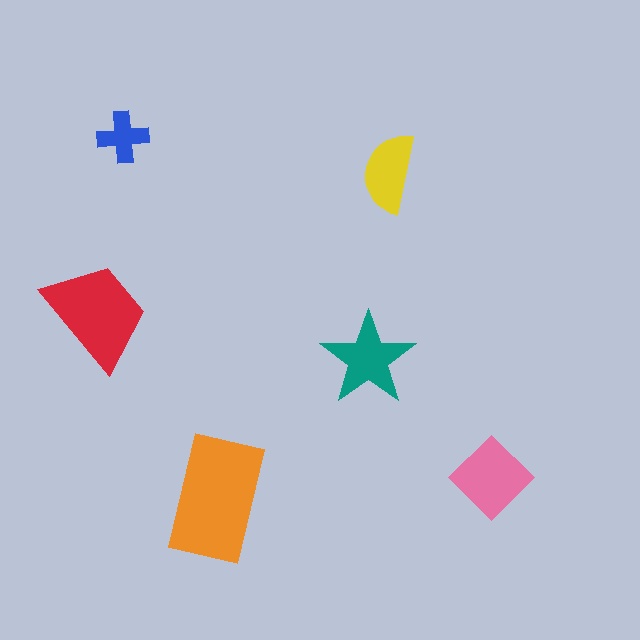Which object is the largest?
The orange rectangle.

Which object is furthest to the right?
The pink diamond is rightmost.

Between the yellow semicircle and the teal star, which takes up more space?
The teal star.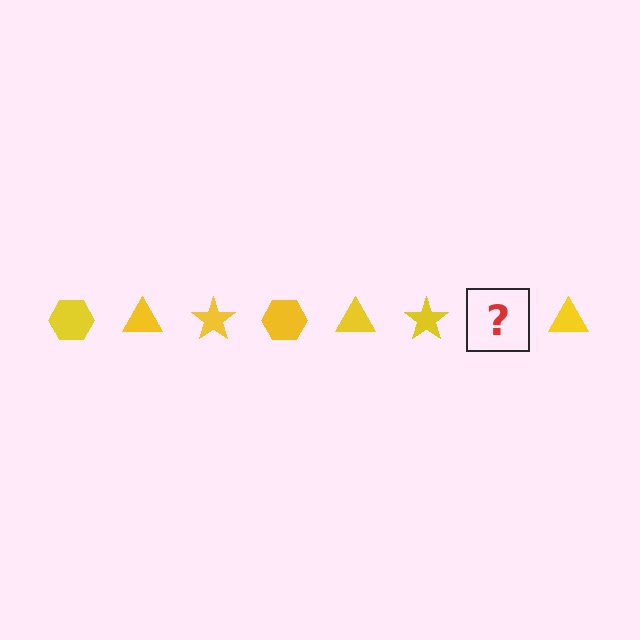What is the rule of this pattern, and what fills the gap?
The rule is that the pattern cycles through hexagon, triangle, star shapes in yellow. The gap should be filled with a yellow hexagon.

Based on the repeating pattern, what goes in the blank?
The blank should be a yellow hexagon.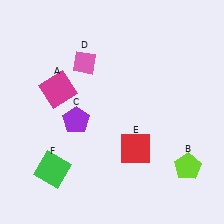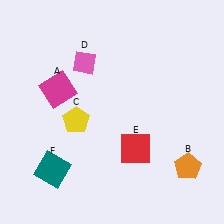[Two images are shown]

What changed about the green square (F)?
In Image 1, F is green. In Image 2, it changed to teal.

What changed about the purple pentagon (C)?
In Image 1, C is purple. In Image 2, it changed to yellow.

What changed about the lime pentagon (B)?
In Image 1, B is lime. In Image 2, it changed to orange.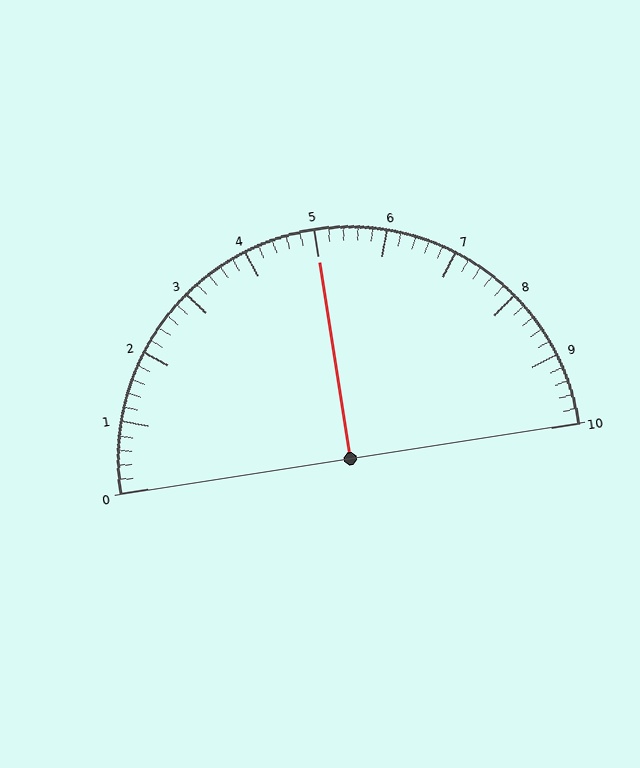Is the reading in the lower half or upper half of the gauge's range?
The reading is in the upper half of the range (0 to 10).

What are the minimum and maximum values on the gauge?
The gauge ranges from 0 to 10.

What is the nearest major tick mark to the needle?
The nearest major tick mark is 5.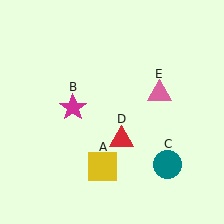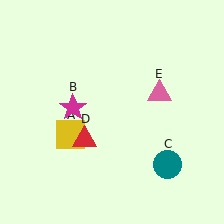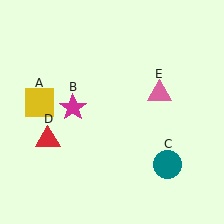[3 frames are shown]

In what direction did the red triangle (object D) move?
The red triangle (object D) moved left.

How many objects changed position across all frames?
2 objects changed position: yellow square (object A), red triangle (object D).